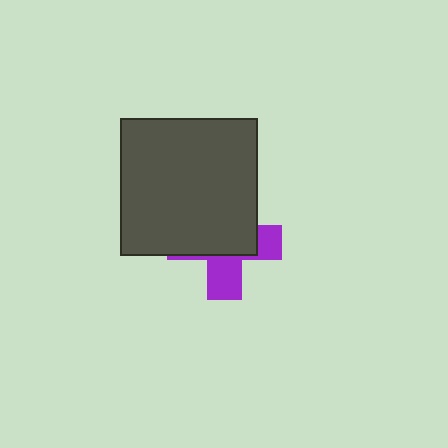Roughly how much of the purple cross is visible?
A small part of it is visible (roughly 38%).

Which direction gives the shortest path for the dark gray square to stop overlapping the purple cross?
Moving up gives the shortest separation.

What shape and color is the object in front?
The object in front is a dark gray square.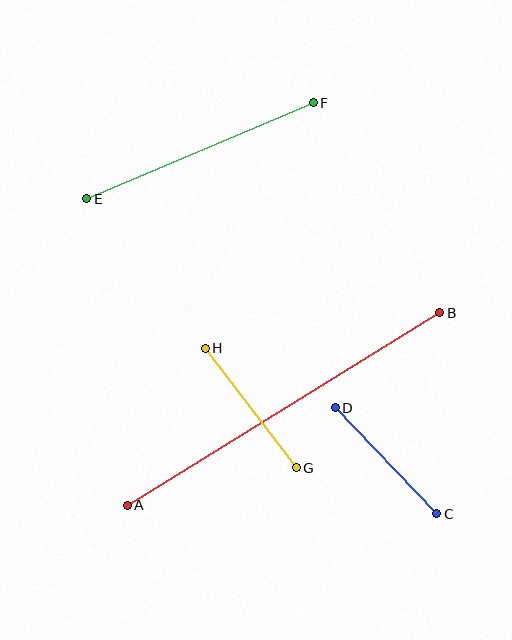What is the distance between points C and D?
The distance is approximately 147 pixels.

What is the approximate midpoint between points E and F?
The midpoint is at approximately (200, 151) pixels.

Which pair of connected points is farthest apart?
Points A and B are farthest apart.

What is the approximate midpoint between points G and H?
The midpoint is at approximately (251, 408) pixels.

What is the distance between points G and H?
The distance is approximately 150 pixels.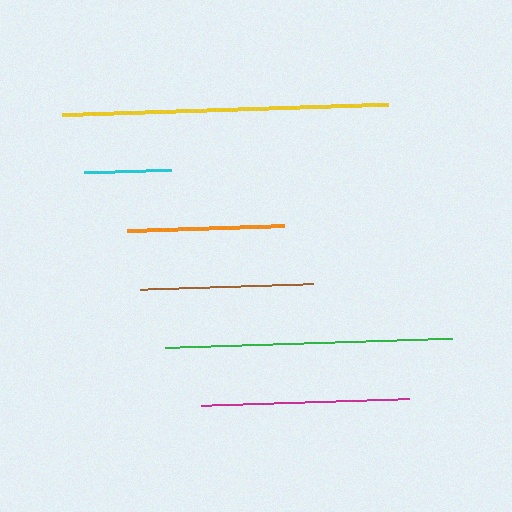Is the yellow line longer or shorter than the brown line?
The yellow line is longer than the brown line.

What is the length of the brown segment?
The brown segment is approximately 173 pixels long.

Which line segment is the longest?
The yellow line is the longest at approximately 327 pixels.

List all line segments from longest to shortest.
From longest to shortest: yellow, green, magenta, brown, orange, cyan.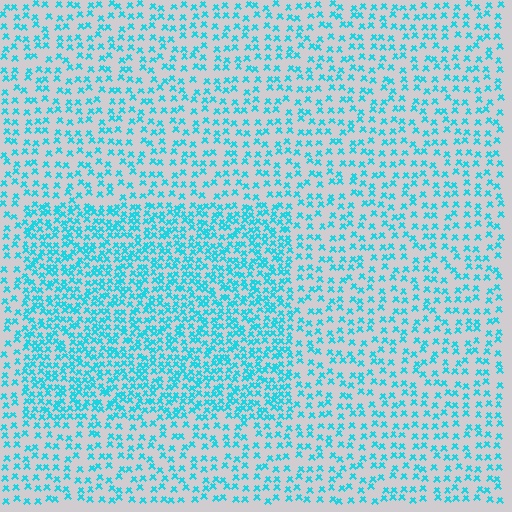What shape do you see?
I see a rectangle.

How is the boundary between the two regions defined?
The boundary is defined by a change in element density (approximately 2.0x ratio). All elements are the same color, size, and shape.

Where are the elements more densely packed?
The elements are more densely packed inside the rectangle boundary.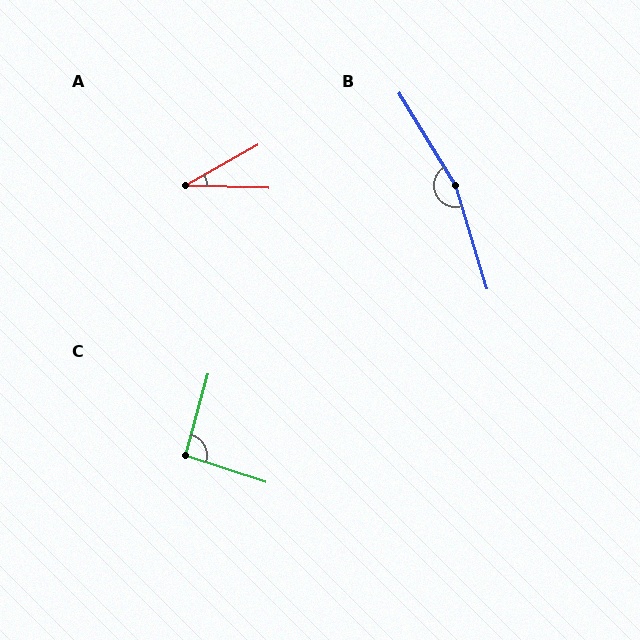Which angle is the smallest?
A, at approximately 31 degrees.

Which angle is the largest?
B, at approximately 166 degrees.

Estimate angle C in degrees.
Approximately 93 degrees.